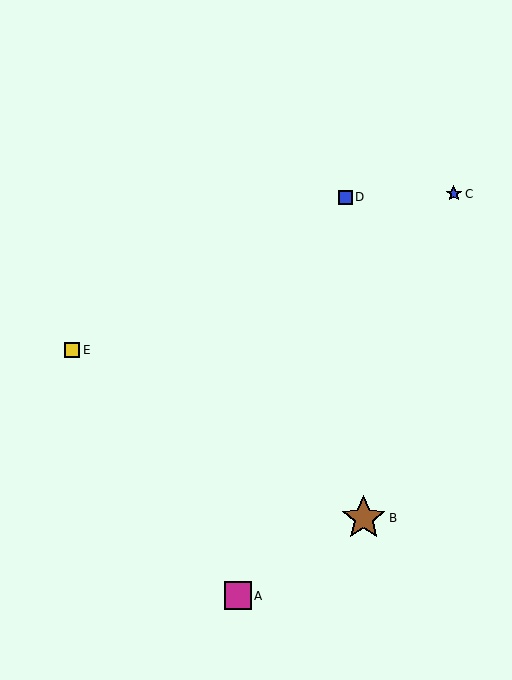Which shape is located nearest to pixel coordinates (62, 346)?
The yellow square (labeled E) at (72, 350) is nearest to that location.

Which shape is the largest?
The brown star (labeled B) is the largest.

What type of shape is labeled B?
Shape B is a brown star.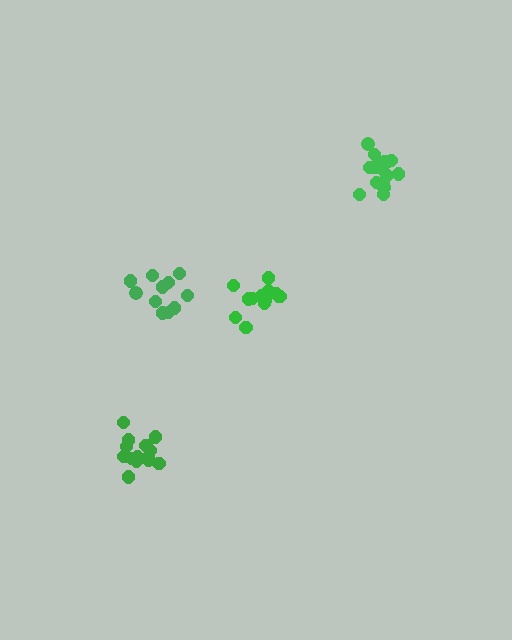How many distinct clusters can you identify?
There are 4 distinct clusters.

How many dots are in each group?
Group 1: 14 dots, Group 2: 17 dots, Group 3: 14 dots, Group 4: 11 dots (56 total).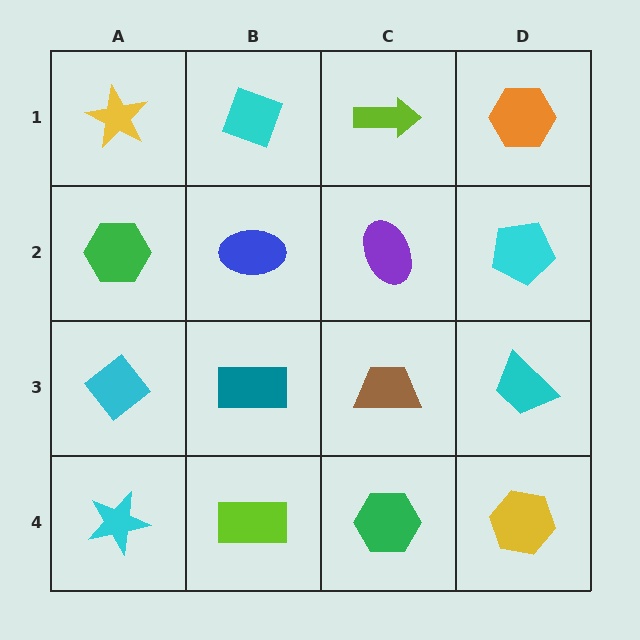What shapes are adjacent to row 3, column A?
A green hexagon (row 2, column A), a cyan star (row 4, column A), a teal rectangle (row 3, column B).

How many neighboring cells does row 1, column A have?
2.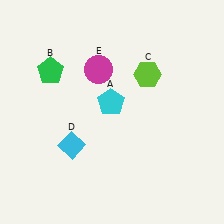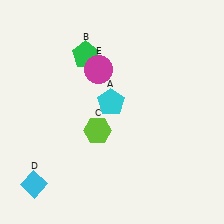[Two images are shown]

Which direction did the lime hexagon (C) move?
The lime hexagon (C) moved down.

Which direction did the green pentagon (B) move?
The green pentagon (B) moved right.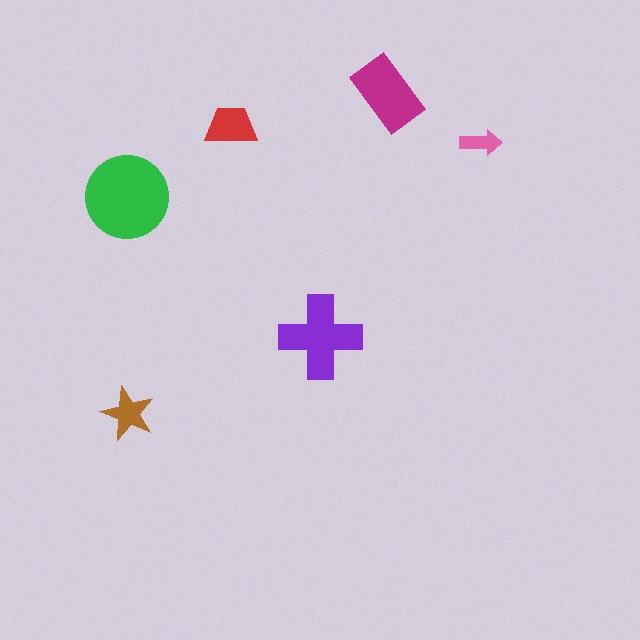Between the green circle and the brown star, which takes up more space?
The green circle.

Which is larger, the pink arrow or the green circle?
The green circle.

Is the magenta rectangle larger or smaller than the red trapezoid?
Larger.